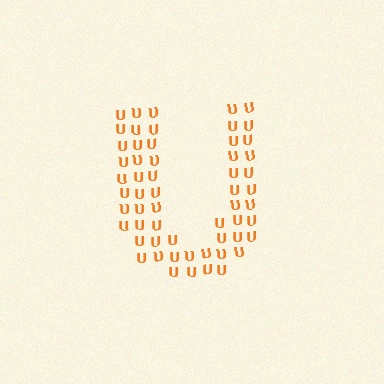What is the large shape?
The large shape is the letter U.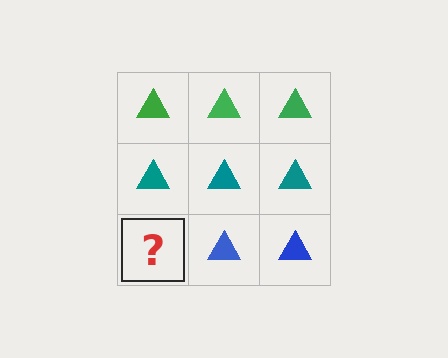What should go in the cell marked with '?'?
The missing cell should contain a blue triangle.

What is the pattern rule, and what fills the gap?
The rule is that each row has a consistent color. The gap should be filled with a blue triangle.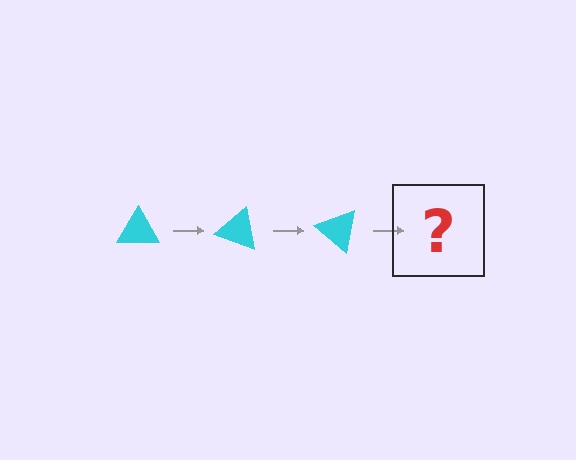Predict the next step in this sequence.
The next step is a cyan triangle rotated 60 degrees.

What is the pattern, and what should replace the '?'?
The pattern is that the triangle rotates 20 degrees each step. The '?' should be a cyan triangle rotated 60 degrees.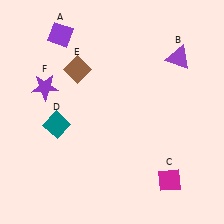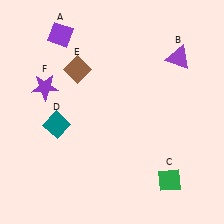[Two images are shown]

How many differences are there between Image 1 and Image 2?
There is 1 difference between the two images.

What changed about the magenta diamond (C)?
In Image 1, C is magenta. In Image 2, it changed to green.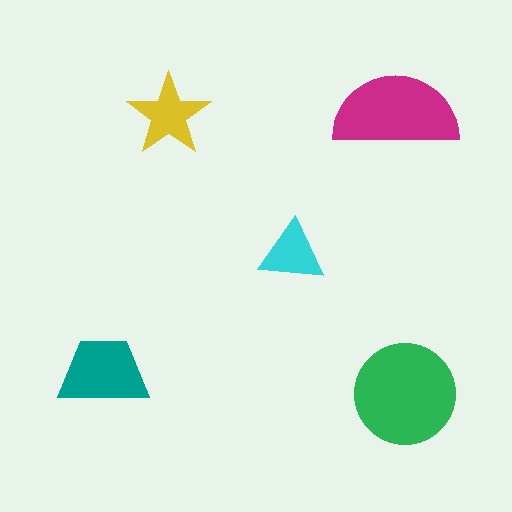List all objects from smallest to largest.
The cyan triangle, the yellow star, the teal trapezoid, the magenta semicircle, the green circle.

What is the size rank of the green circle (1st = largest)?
1st.